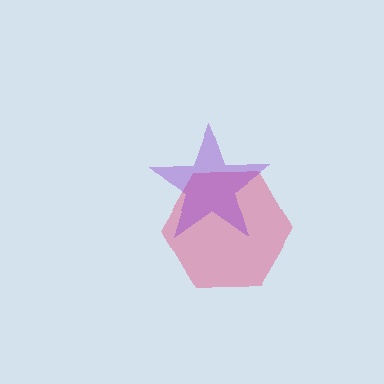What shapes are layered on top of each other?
The layered shapes are: a pink hexagon, a purple star.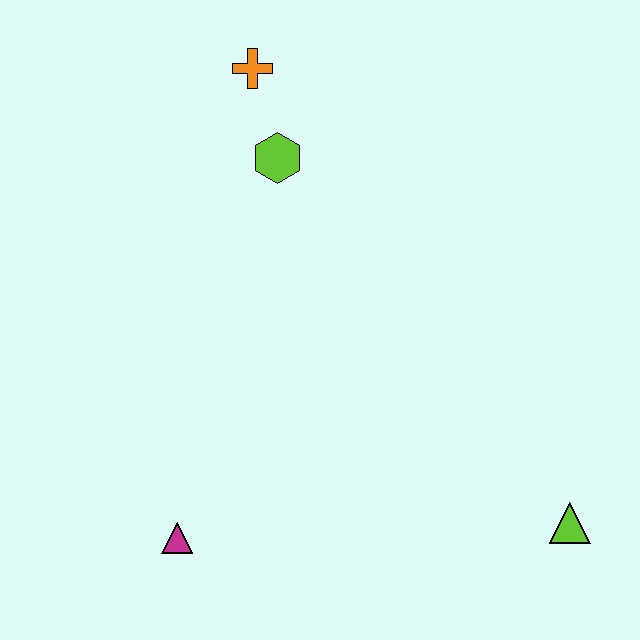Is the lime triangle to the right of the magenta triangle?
Yes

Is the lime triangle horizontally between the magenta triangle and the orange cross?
No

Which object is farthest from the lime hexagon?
The lime triangle is farthest from the lime hexagon.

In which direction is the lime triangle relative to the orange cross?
The lime triangle is below the orange cross.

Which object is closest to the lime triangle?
The magenta triangle is closest to the lime triangle.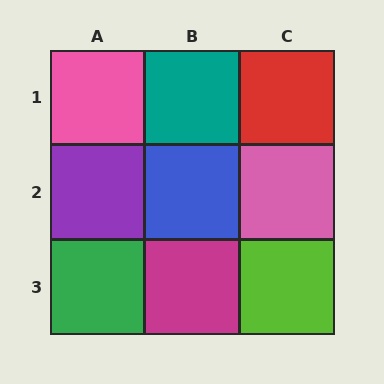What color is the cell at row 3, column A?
Green.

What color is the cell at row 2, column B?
Blue.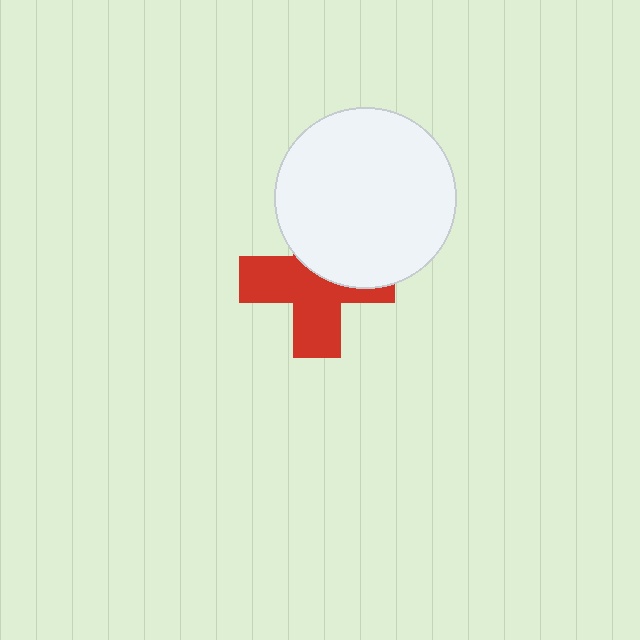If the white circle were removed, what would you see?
You would see the complete red cross.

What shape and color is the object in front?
The object in front is a white circle.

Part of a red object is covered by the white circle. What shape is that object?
It is a cross.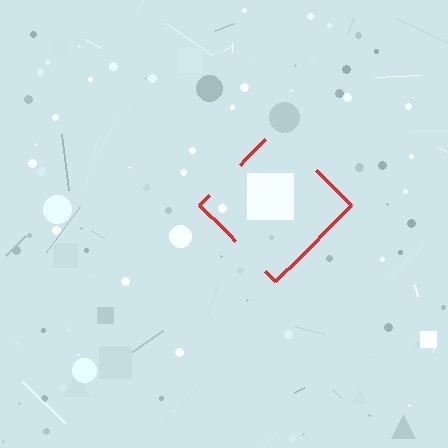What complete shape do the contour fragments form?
The contour fragments form a diamond.